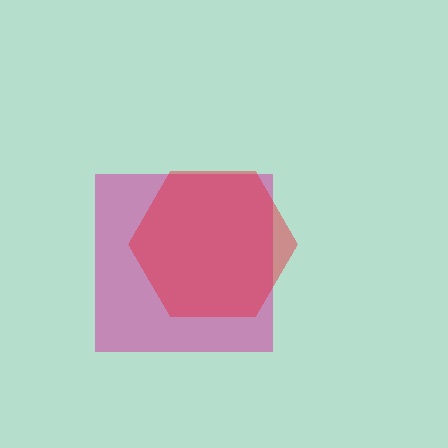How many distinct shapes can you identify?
There are 2 distinct shapes: a magenta square, a red hexagon.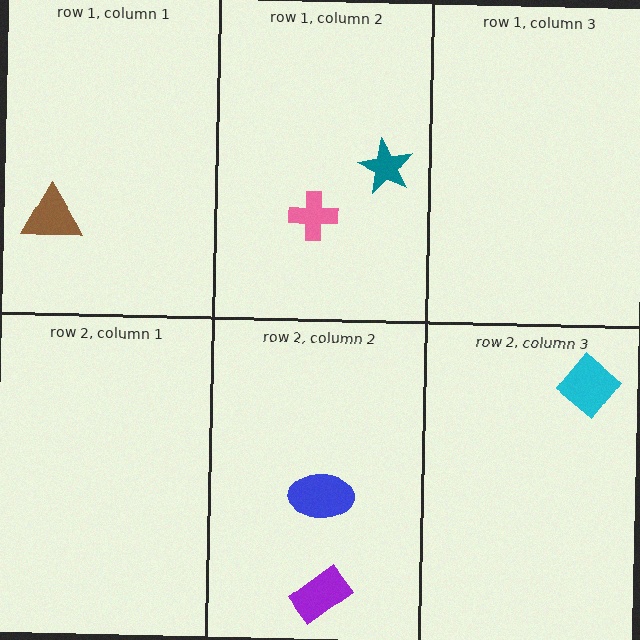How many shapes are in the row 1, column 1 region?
1.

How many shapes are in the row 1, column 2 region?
2.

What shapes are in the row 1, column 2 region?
The teal star, the pink cross.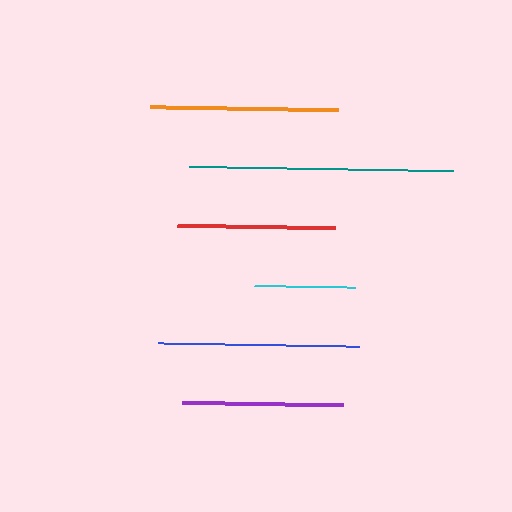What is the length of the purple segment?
The purple segment is approximately 160 pixels long.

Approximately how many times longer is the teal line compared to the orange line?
The teal line is approximately 1.4 times the length of the orange line.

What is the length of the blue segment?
The blue segment is approximately 201 pixels long.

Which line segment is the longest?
The teal line is the longest at approximately 263 pixels.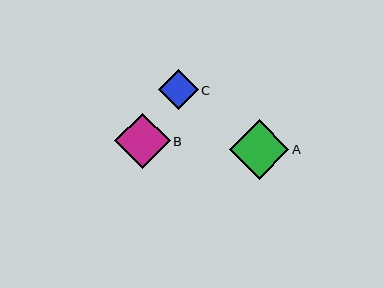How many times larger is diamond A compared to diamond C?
Diamond A is approximately 1.5 times the size of diamond C.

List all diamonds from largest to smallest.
From largest to smallest: A, B, C.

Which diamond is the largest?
Diamond A is the largest with a size of approximately 60 pixels.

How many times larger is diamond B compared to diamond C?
Diamond B is approximately 1.4 times the size of diamond C.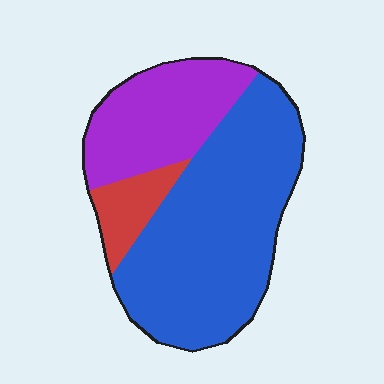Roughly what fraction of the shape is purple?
Purple covers 28% of the shape.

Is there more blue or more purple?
Blue.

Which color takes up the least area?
Red, at roughly 10%.